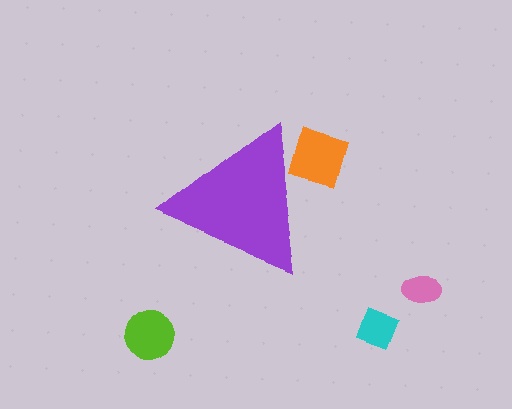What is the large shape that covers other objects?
A purple triangle.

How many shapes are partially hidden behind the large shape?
1 shape is partially hidden.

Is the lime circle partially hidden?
No, the lime circle is fully visible.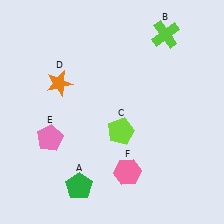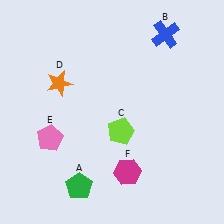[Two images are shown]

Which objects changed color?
B changed from lime to blue. F changed from pink to magenta.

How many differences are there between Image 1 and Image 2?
There are 2 differences between the two images.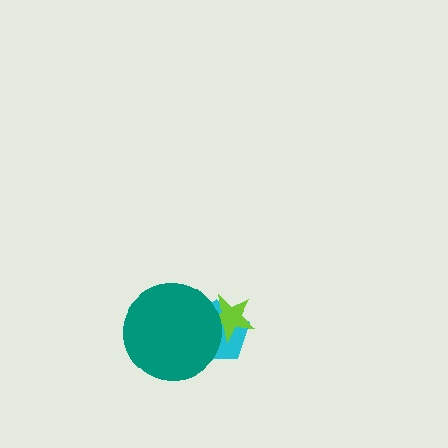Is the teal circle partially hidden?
No, no other shape covers it.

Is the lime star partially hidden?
Yes, it is partially covered by another shape.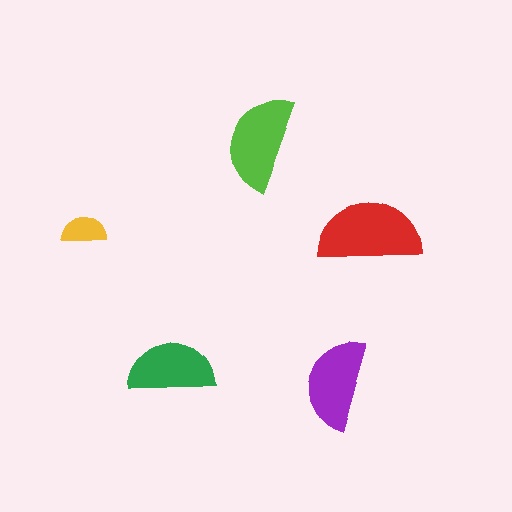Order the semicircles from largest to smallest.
the red one, the lime one, the purple one, the green one, the yellow one.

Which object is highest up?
The lime semicircle is topmost.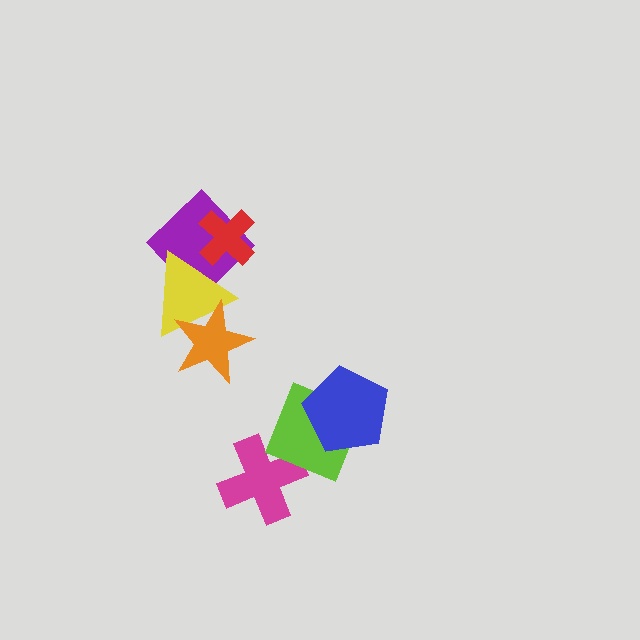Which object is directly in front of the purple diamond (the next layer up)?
The yellow triangle is directly in front of the purple diamond.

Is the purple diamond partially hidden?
Yes, it is partially covered by another shape.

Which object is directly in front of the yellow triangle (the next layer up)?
The red cross is directly in front of the yellow triangle.